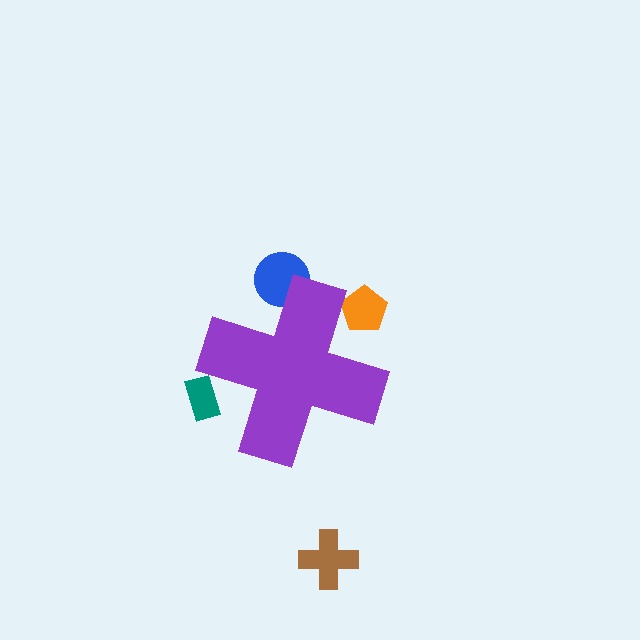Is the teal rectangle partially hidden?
Yes, the teal rectangle is partially hidden behind the purple cross.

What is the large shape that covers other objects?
A purple cross.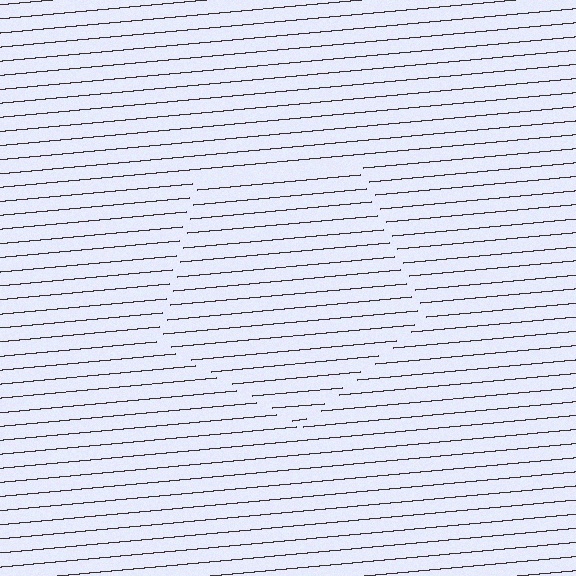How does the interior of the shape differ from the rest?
The interior of the shape contains the same grating, shifted by half a period — the contour is defined by the phase discontinuity where line-ends from the inner and outer gratings abut.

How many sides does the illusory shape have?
5 sides — the line-ends trace a pentagon.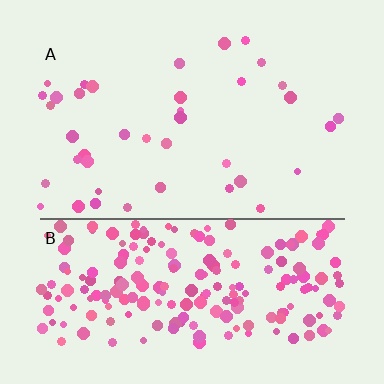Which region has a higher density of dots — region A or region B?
B (the bottom).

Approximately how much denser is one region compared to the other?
Approximately 5.5× — region B over region A.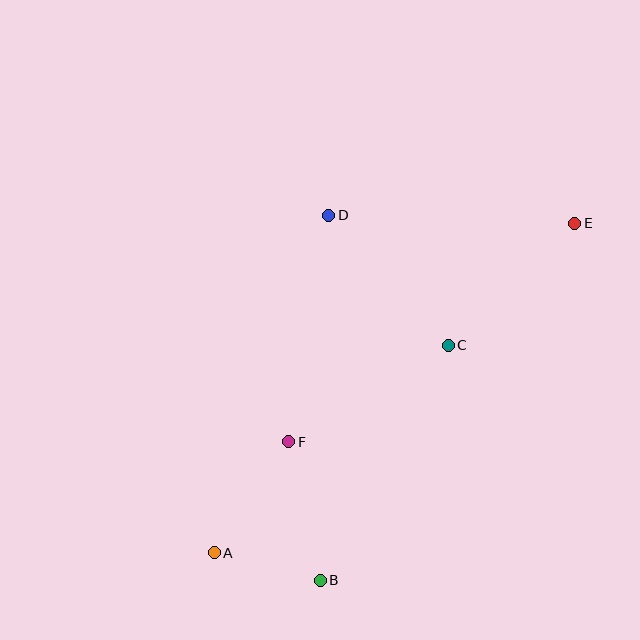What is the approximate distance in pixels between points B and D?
The distance between B and D is approximately 365 pixels.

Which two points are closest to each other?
Points A and B are closest to each other.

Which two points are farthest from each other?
Points A and E are farthest from each other.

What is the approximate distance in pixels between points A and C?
The distance between A and C is approximately 313 pixels.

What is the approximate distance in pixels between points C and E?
The distance between C and E is approximately 176 pixels.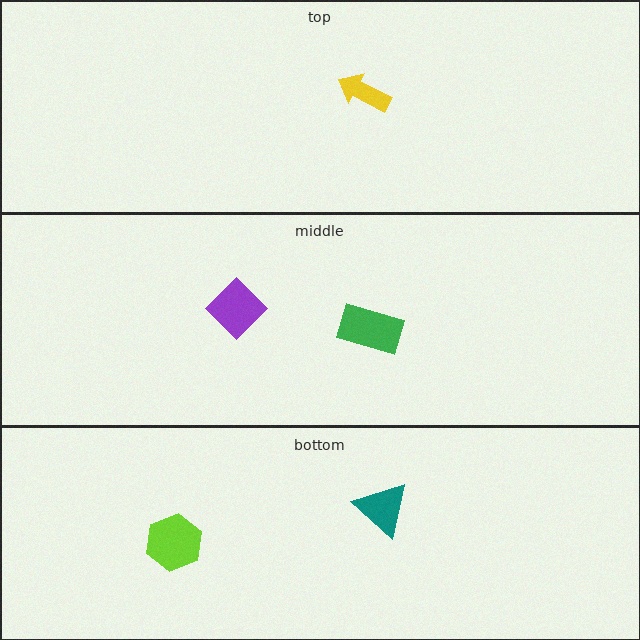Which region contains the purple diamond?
The middle region.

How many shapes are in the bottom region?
2.